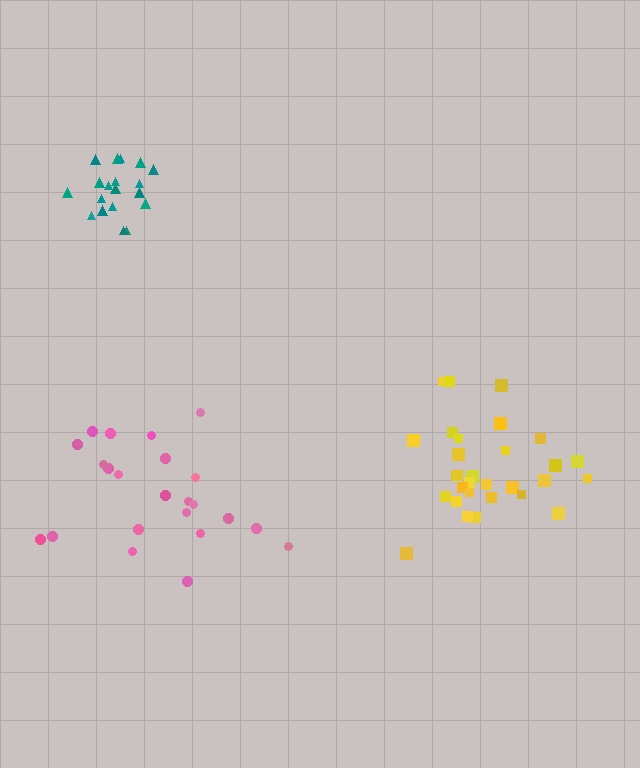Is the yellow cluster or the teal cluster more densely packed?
Teal.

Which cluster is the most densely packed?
Teal.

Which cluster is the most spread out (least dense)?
Pink.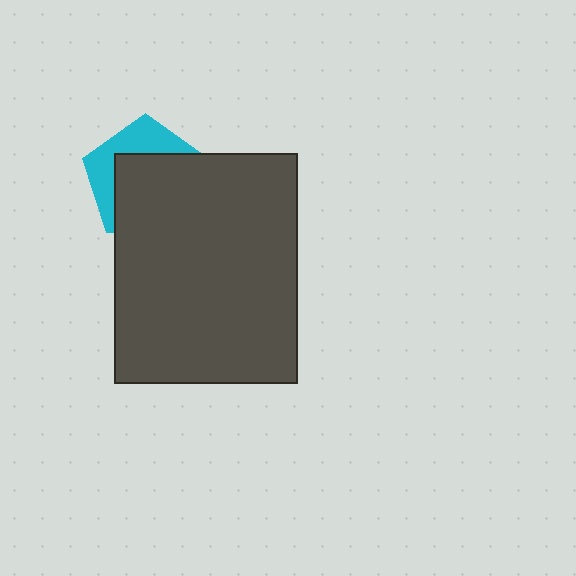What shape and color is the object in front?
The object in front is a dark gray rectangle.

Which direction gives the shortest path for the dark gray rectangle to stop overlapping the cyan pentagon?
Moving toward the lower-right gives the shortest separation.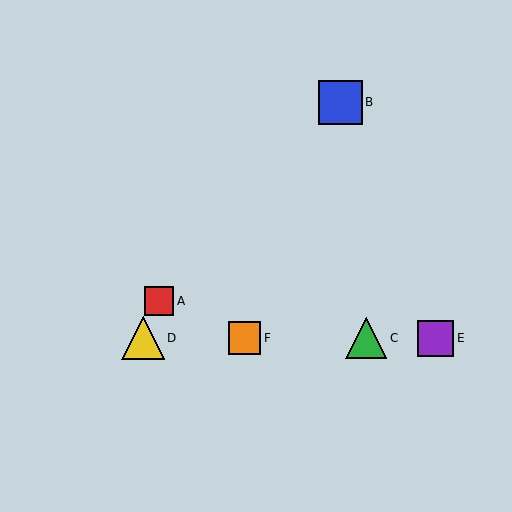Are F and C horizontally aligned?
Yes, both are at y≈338.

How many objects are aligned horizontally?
4 objects (C, D, E, F) are aligned horizontally.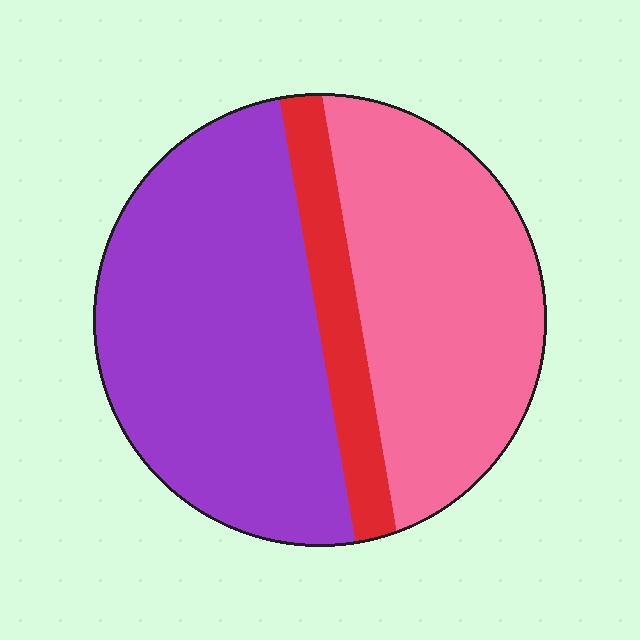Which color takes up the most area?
Purple, at roughly 50%.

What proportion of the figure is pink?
Pink covers 39% of the figure.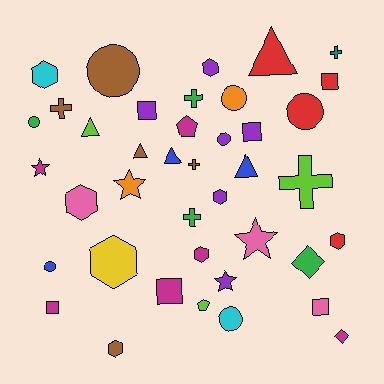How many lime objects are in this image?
There are 3 lime objects.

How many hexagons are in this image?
There are 8 hexagons.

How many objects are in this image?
There are 40 objects.